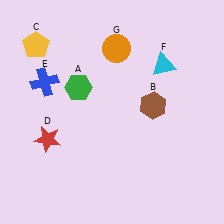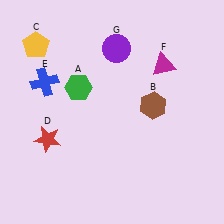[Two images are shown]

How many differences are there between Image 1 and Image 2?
There are 2 differences between the two images.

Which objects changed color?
F changed from cyan to magenta. G changed from orange to purple.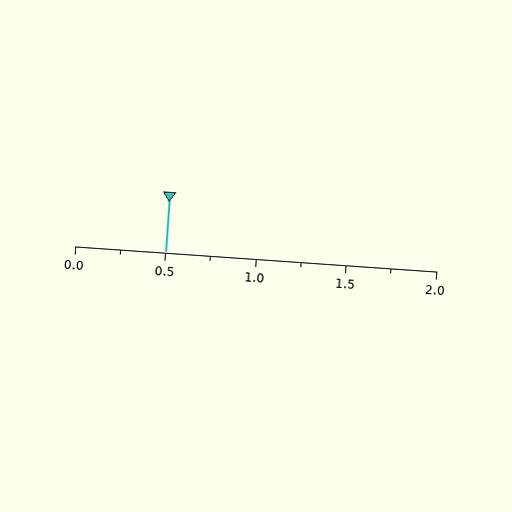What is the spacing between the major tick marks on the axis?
The major ticks are spaced 0.5 apart.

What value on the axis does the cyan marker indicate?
The marker indicates approximately 0.5.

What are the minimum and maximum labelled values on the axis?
The axis runs from 0.0 to 2.0.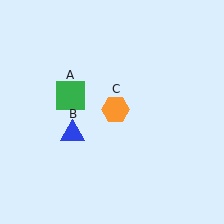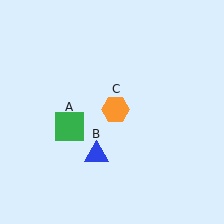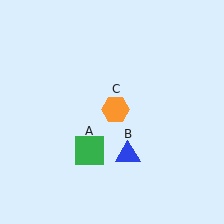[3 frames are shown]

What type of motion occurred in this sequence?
The green square (object A), blue triangle (object B) rotated counterclockwise around the center of the scene.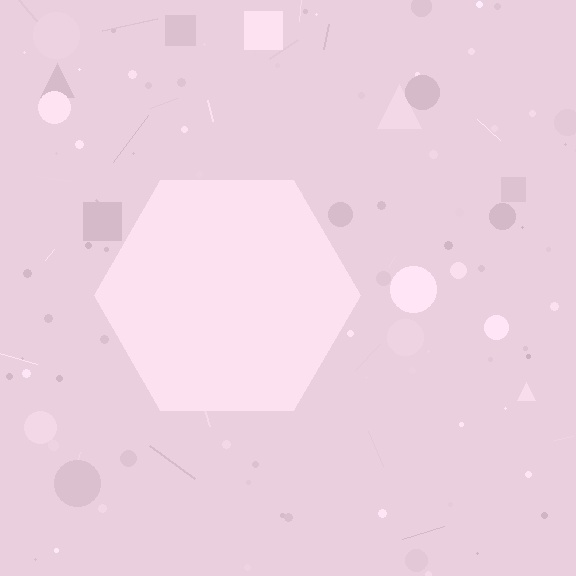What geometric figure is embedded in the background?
A hexagon is embedded in the background.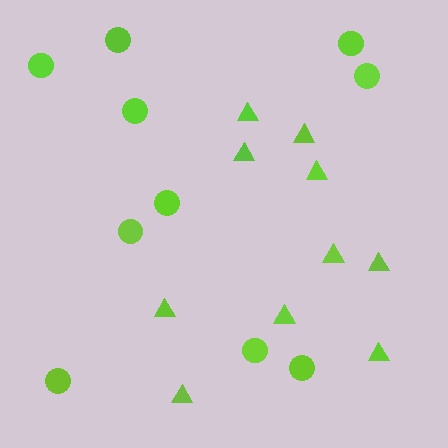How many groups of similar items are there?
There are 2 groups: one group of triangles (10) and one group of circles (10).